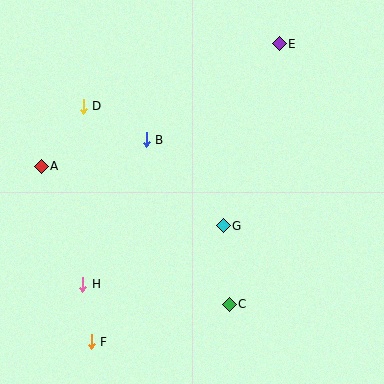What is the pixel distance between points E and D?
The distance between E and D is 206 pixels.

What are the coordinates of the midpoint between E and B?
The midpoint between E and B is at (213, 92).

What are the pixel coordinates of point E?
Point E is at (279, 44).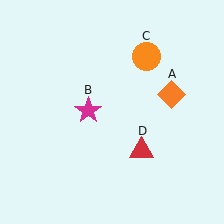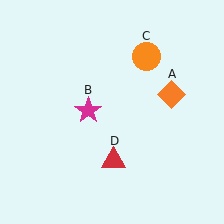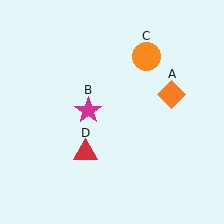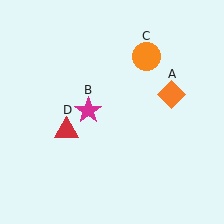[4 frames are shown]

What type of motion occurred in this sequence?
The red triangle (object D) rotated clockwise around the center of the scene.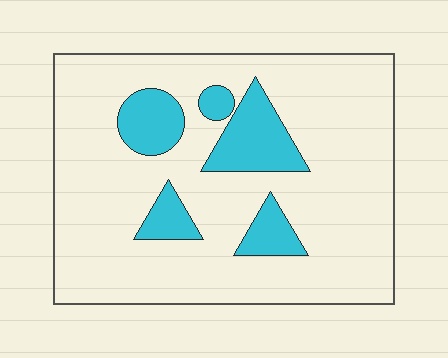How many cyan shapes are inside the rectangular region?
5.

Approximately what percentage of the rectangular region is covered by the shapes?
Approximately 15%.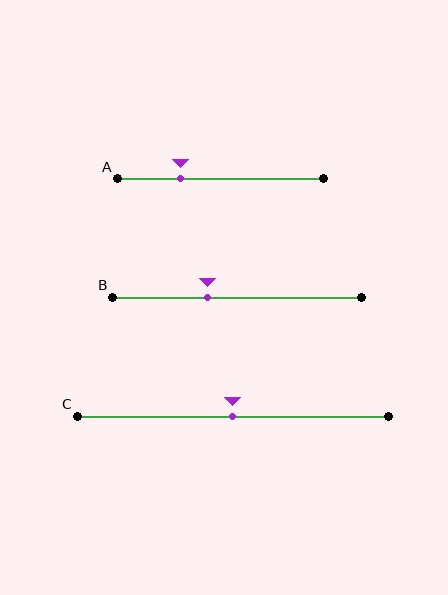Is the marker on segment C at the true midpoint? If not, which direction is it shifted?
Yes, the marker on segment C is at the true midpoint.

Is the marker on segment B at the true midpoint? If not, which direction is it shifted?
No, the marker on segment B is shifted to the left by about 12% of the segment length.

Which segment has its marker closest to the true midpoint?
Segment C has its marker closest to the true midpoint.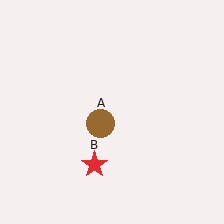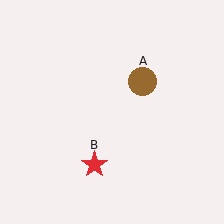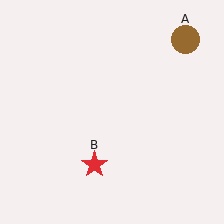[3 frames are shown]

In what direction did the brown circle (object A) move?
The brown circle (object A) moved up and to the right.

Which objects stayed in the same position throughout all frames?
Red star (object B) remained stationary.